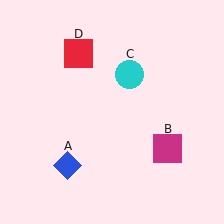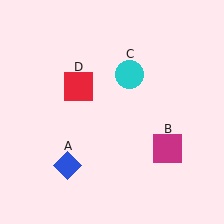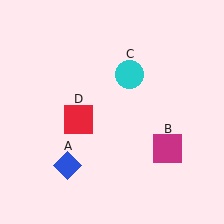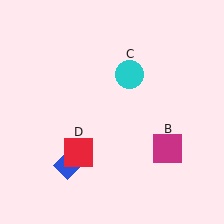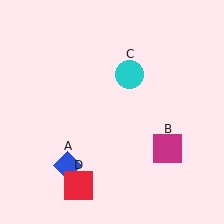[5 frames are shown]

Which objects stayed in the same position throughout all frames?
Blue diamond (object A) and magenta square (object B) and cyan circle (object C) remained stationary.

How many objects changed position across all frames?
1 object changed position: red square (object D).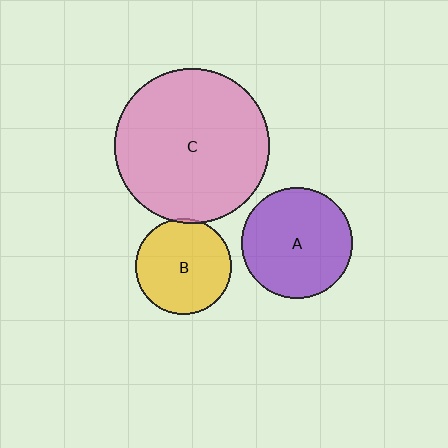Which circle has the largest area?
Circle C (pink).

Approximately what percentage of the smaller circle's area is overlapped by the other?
Approximately 5%.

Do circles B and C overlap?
Yes.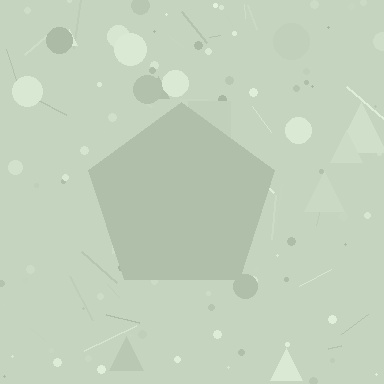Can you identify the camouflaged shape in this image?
The camouflaged shape is a pentagon.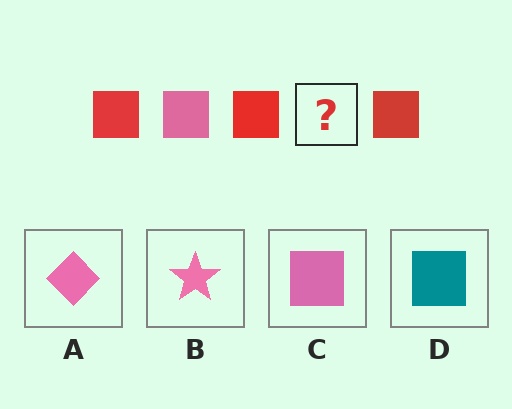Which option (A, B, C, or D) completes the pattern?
C.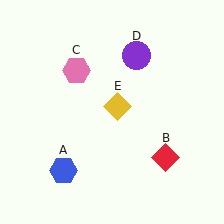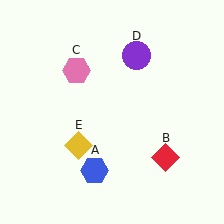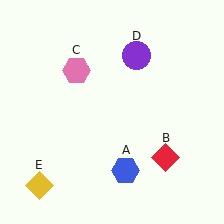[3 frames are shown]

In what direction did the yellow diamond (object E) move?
The yellow diamond (object E) moved down and to the left.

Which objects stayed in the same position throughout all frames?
Red diamond (object B) and pink hexagon (object C) and purple circle (object D) remained stationary.